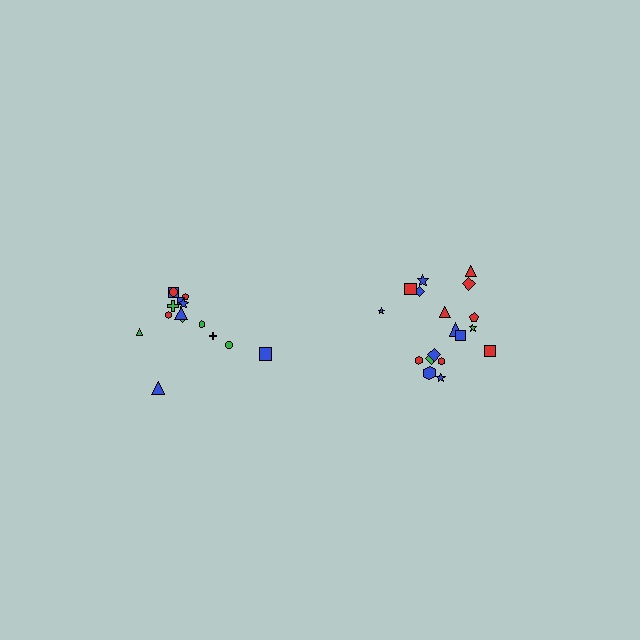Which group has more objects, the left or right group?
The right group.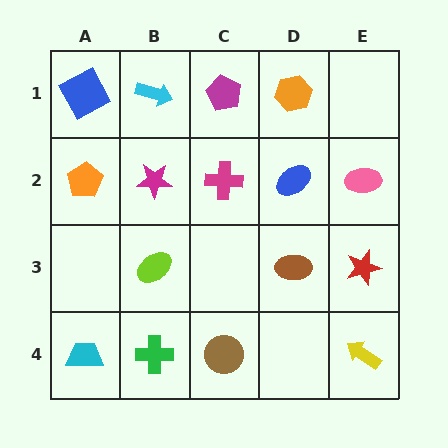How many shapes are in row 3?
3 shapes.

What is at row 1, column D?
An orange hexagon.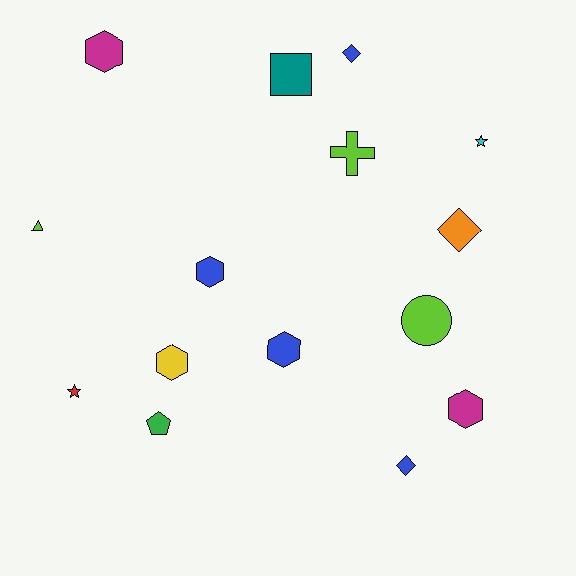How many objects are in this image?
There are 15 objects.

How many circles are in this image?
There is 1 circle.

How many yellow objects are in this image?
There is 1 yellow object.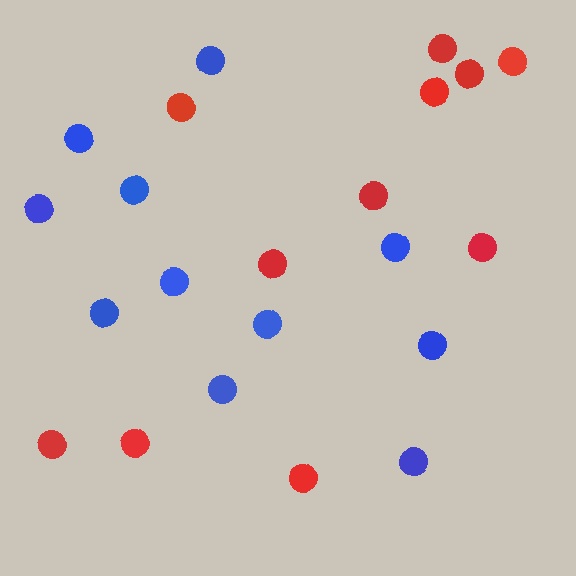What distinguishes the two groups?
There are 2 groups: one group of red circles (11) and one group of blue circles (11).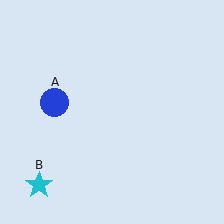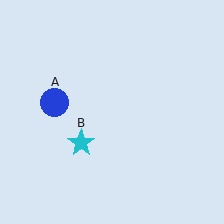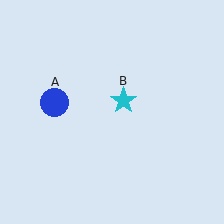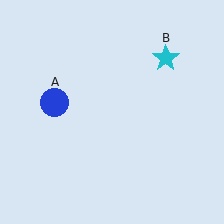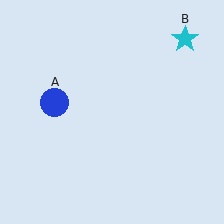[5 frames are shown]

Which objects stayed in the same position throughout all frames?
Blue circle (object A) remained stationary.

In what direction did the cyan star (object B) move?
The cyan star (object B) moved up and to the right.